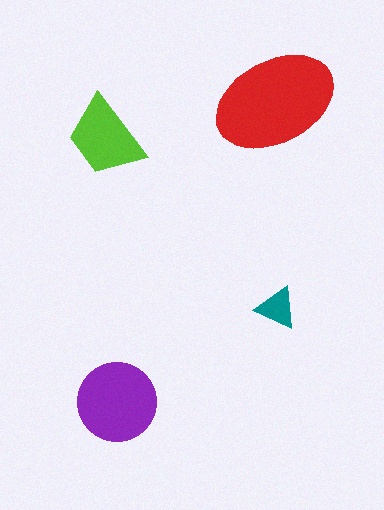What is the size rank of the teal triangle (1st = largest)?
4th.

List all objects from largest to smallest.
The red ellipse, the purple circle, the lime trapezoid, the teal triangle.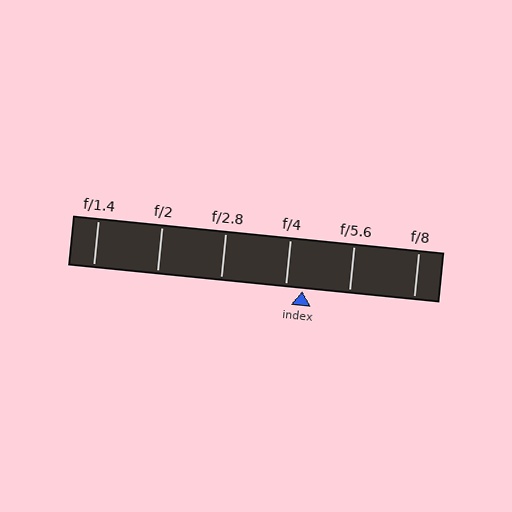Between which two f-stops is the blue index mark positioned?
The index mark is between f/4 and f/5.6.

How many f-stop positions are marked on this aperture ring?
There are 6 f-stop positions marked.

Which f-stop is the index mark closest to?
The index mark is closest to f/4.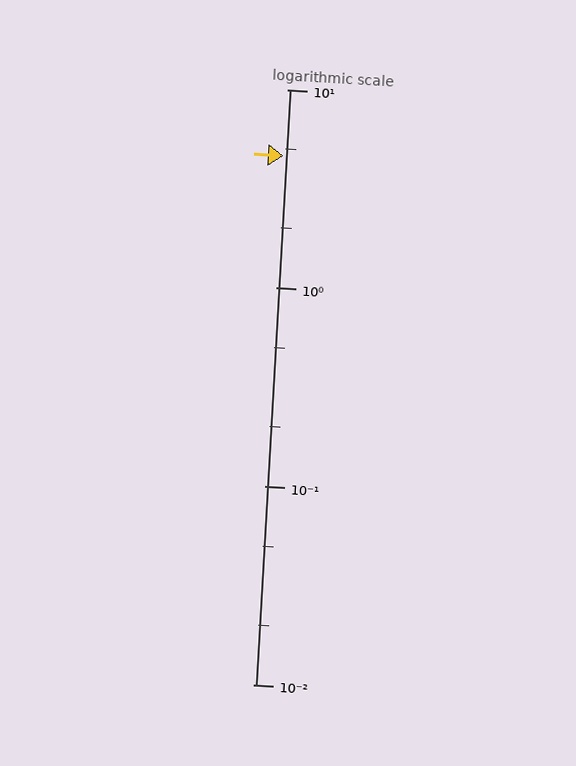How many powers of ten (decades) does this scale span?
The scale spans 3 decades, from 0.01 to 10.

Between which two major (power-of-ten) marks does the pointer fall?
The pointer is between 1 and 10.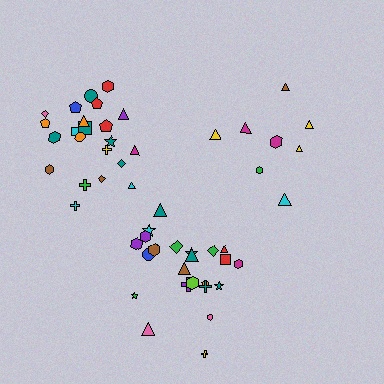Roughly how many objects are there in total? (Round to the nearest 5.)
Roughly 55 objects in total.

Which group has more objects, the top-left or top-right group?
The top-left group.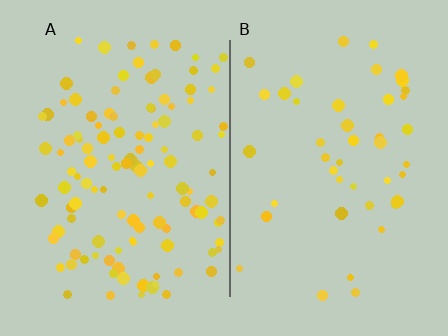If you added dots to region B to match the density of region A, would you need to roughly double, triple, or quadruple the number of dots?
Approximately triple.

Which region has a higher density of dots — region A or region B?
A (the left).